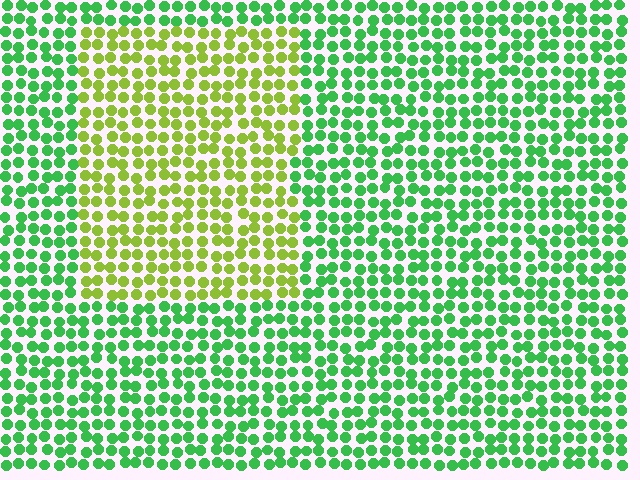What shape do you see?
I see a rectangle.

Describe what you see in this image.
The image is filled with small green elements in a uniform arrangement. A rectangle-shaped region is visible where the elements are tinted to a slightly different hue, forming a subtle color boundary.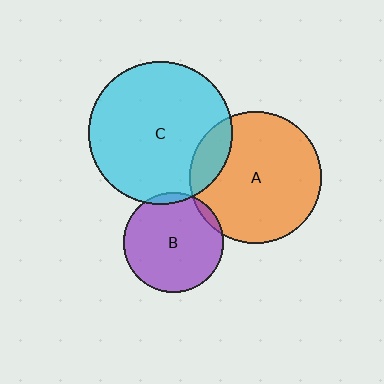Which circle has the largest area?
Circle C (cyan).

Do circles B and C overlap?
Yes.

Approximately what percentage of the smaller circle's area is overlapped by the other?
Approximately 5%.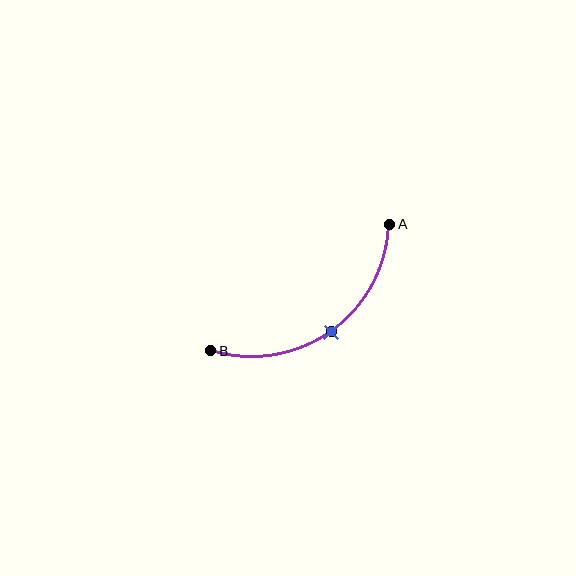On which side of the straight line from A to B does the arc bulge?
The arc bulges below and to the right of the straight line connecting A and B.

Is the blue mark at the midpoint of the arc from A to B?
Yes. The blue mark lies on the arc at equal arc-length from both A and B — it is the arc midpoint.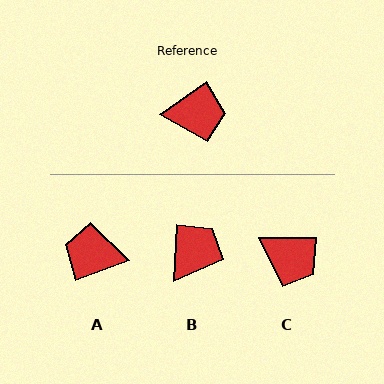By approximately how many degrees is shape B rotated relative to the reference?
Approximately 52 degrees counter-clockwise.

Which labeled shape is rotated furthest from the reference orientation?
A, about 165 degrees away.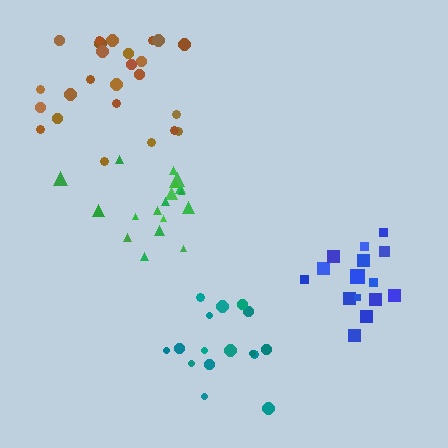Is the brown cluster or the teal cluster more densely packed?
Teal.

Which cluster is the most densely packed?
Green.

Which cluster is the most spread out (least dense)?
Blue.